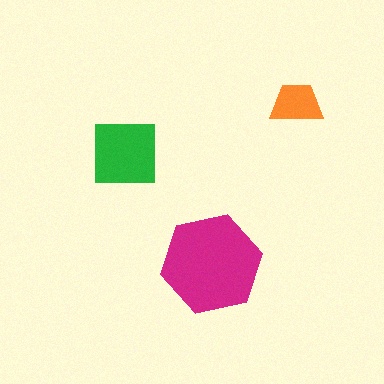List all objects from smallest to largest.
The orange trapezoid, the green square, the magenta hexagon.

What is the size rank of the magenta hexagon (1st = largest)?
1st.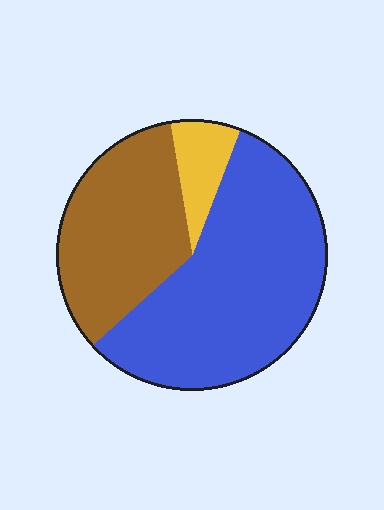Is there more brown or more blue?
Blue.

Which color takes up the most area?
Blue, at roughly 55%.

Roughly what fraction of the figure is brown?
Brown covers roughly 35% of the figure.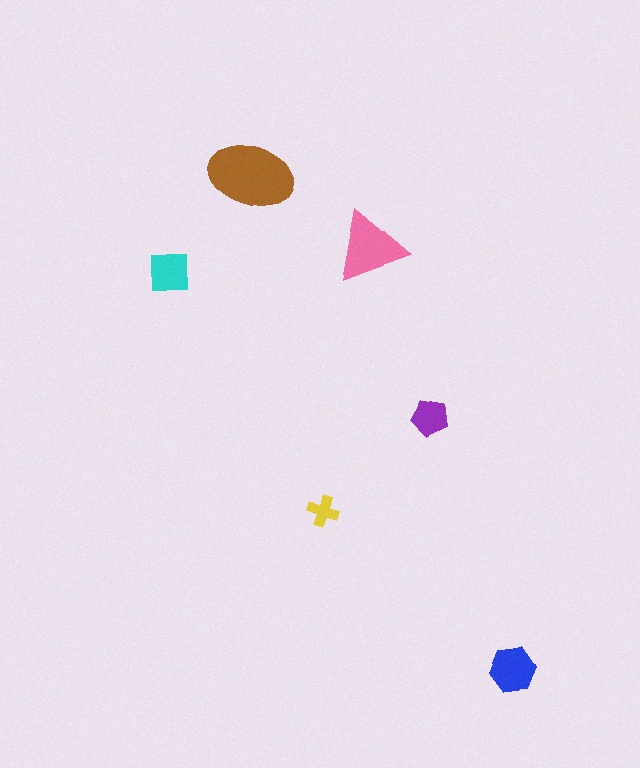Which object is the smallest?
The yellow cross.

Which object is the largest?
The brown ellipse.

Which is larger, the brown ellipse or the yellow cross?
The brown ellipse.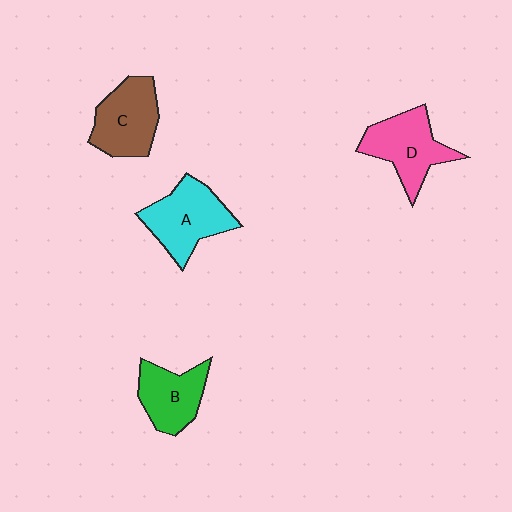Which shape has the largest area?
Shape A (cyan).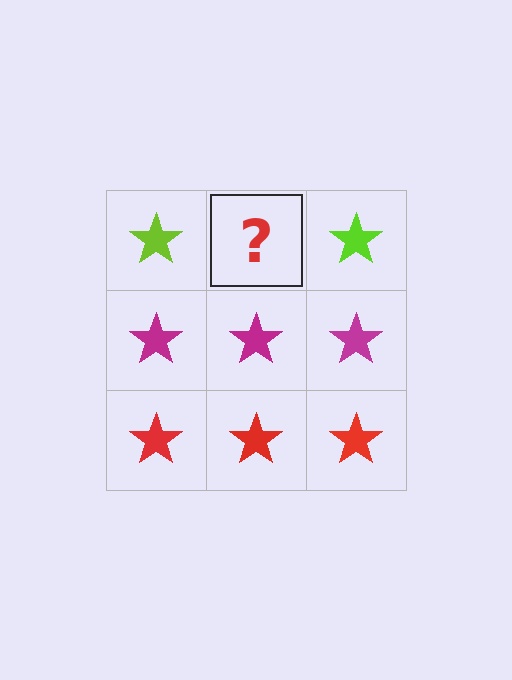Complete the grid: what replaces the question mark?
The question mark should be replaced with a lime star.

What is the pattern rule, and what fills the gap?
The rule is that each row has a consistent color. The gap should be filled with a lime star.